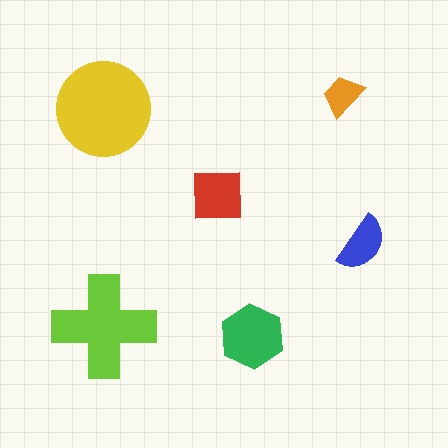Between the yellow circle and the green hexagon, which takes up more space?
The yellow circle.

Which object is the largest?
The yellow circle.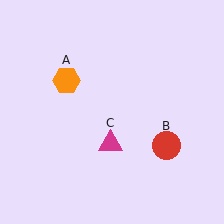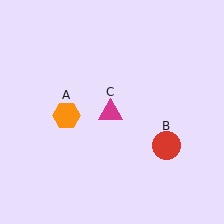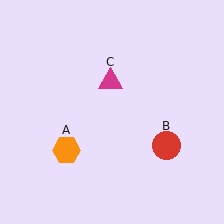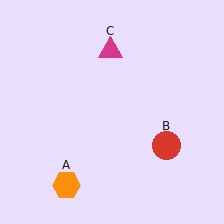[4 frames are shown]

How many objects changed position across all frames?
2 objects changed position: orange hexagon (object A), magenta triangle (object C).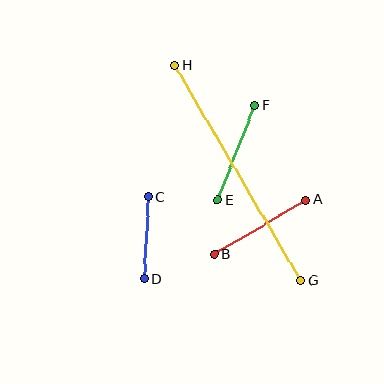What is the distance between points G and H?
The distance is approximately 249 pixels.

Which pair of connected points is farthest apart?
Points G and H are farthest apart.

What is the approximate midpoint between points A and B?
The midpoint is at approximately (260, 227) pixels.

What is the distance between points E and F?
The distance is approximately 102 pixels.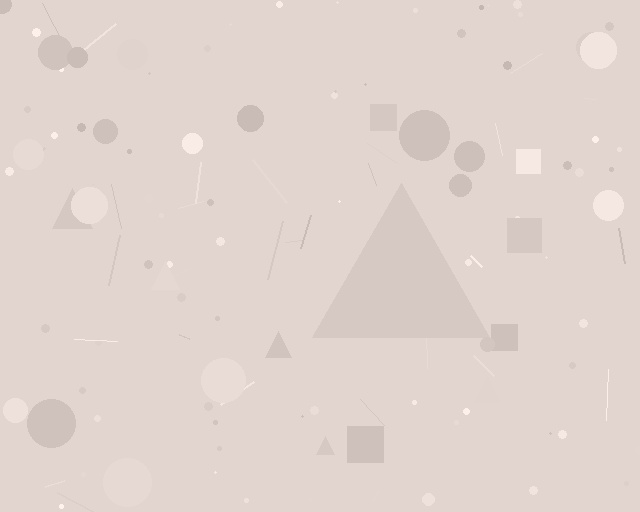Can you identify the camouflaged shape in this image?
The camouflaged shape is a triangle.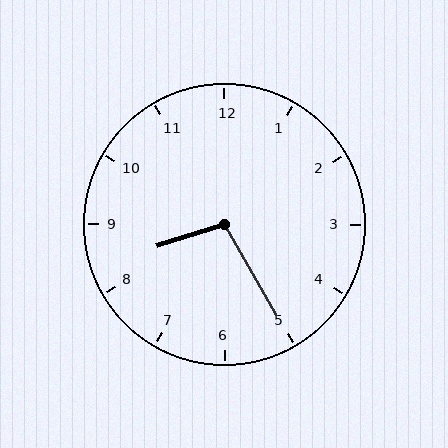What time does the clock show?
8:25.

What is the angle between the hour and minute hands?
Approximately 102 degrees.